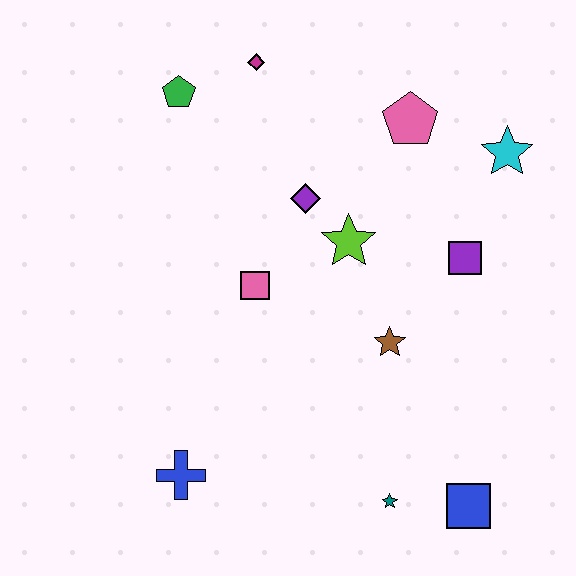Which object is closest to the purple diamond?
The lime star is closest to the purple diamond.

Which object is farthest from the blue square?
The green pentagon is farthest from the blue square.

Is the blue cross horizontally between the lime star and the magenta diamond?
No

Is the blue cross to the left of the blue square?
Yes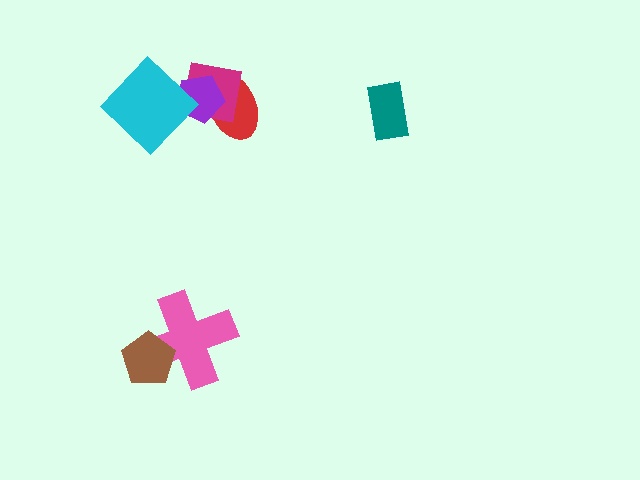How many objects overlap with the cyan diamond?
2 objects overlap with the cyan diamond.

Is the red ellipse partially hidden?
Yes, it is partially covered by another shape.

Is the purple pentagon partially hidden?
Yes, it is partially covered by another shape.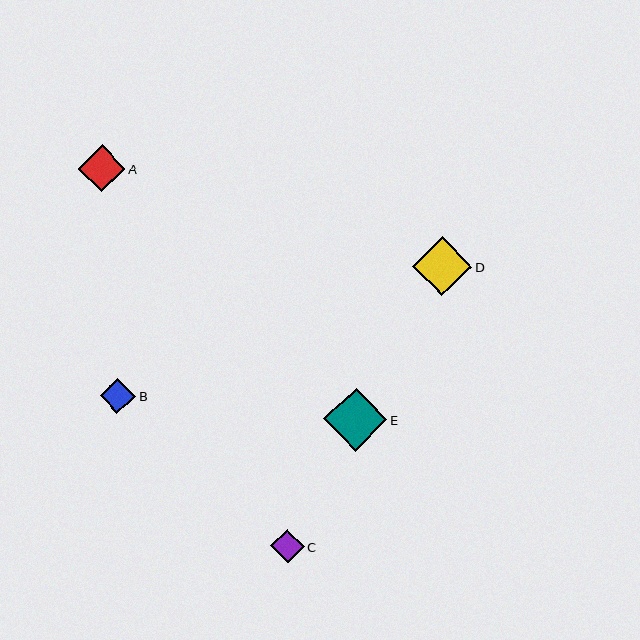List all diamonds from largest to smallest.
From largest to smallest: E, D, A, B, C.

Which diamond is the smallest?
Diamond C is the smallest with a size of approximately 34 pixels.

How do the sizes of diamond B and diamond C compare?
Diamond B and diamond C are approximately the same size.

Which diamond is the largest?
Diamond E is the largest with a size of approximately 63 pixels.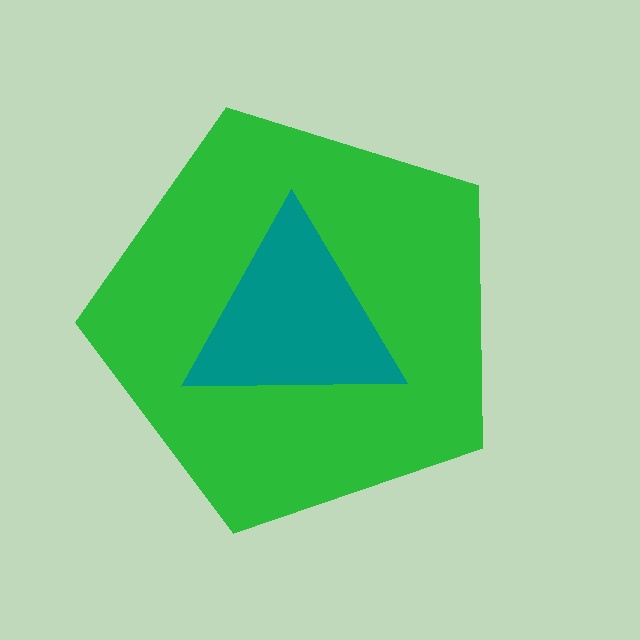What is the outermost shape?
The green pentagon.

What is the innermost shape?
The teal triangle.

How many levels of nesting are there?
2.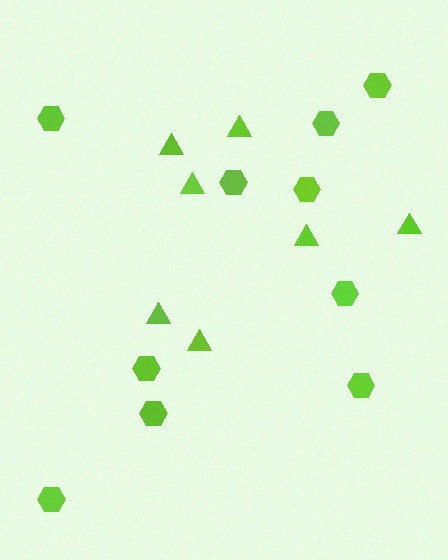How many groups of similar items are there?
There are 2 groups: one group of triangles (7) and one group of hexagons (10).